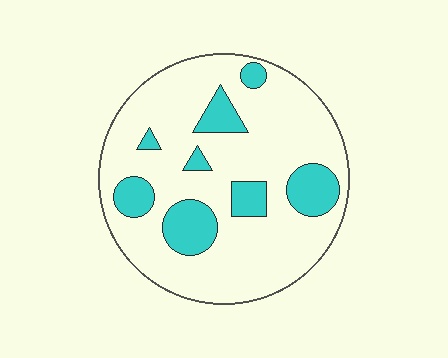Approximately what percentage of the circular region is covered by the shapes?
Approximately 20%.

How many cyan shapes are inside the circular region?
8.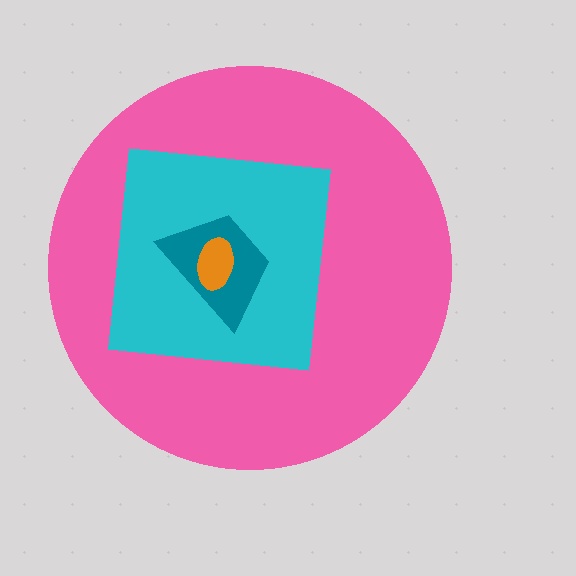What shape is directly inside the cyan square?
The teal trapezoid.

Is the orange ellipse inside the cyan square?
Yes.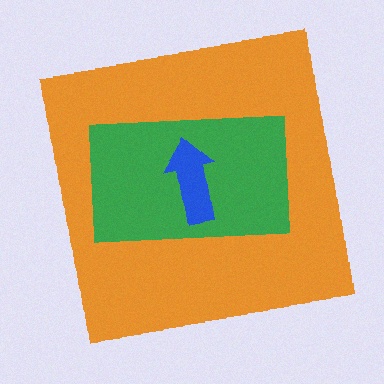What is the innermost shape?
The blue arrow.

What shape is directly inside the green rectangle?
The blue arrow.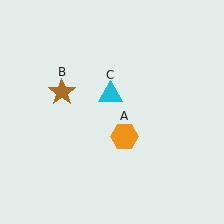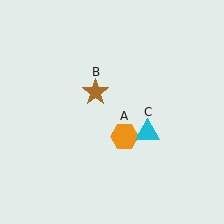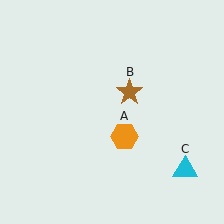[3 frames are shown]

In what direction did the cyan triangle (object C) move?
The cyan triangle (object C) moved down and to the right.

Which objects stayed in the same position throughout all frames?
Orange hexagon (object A) remained stationary.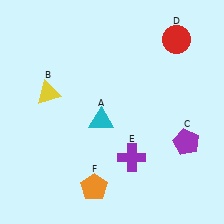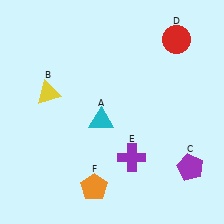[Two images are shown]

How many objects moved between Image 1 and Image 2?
1 object moved between the two images.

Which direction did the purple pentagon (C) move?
The purple pentagon (C) moved down.